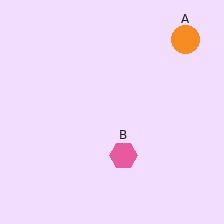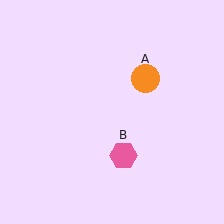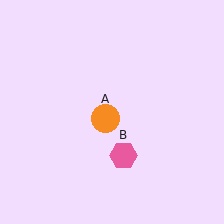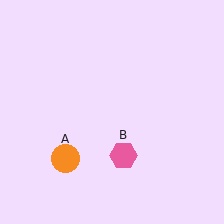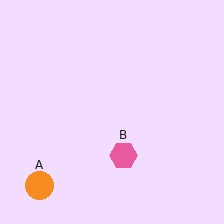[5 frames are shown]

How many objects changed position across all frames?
1 object changed position: orange circle (object A).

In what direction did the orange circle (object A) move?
The orange circle (object A) moved down and to the left.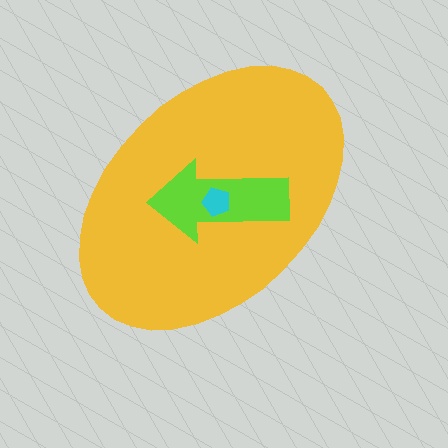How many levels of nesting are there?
3.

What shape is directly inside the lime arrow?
The cyan pentagon.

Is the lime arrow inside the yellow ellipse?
Yes.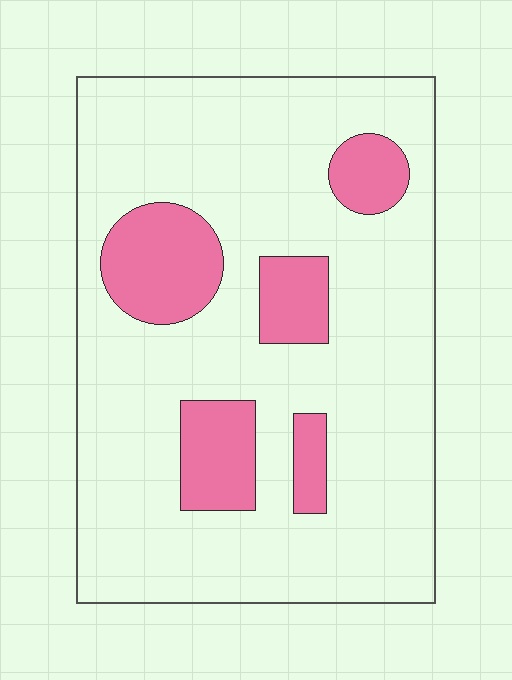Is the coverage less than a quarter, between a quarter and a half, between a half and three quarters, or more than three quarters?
Less than a quarter.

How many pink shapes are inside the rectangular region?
5.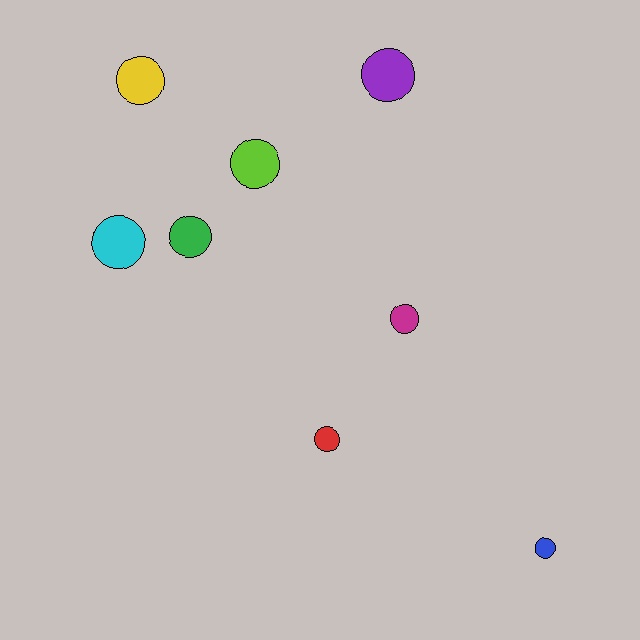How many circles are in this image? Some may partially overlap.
There are 8 circles.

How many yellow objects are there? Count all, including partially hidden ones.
There is 1 yellow object.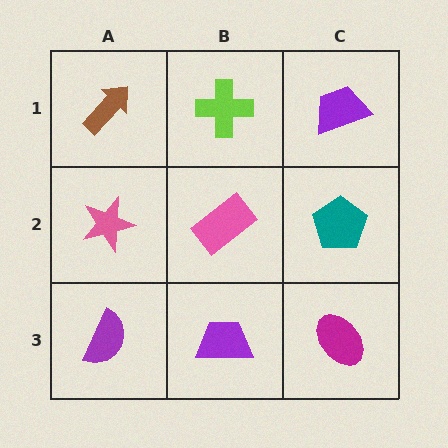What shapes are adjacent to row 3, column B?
A pink rectangle (row 2, column B), a purple semicircle (row 3, column A), a magenta ellipse (row 3, column C).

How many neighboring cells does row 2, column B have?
4.